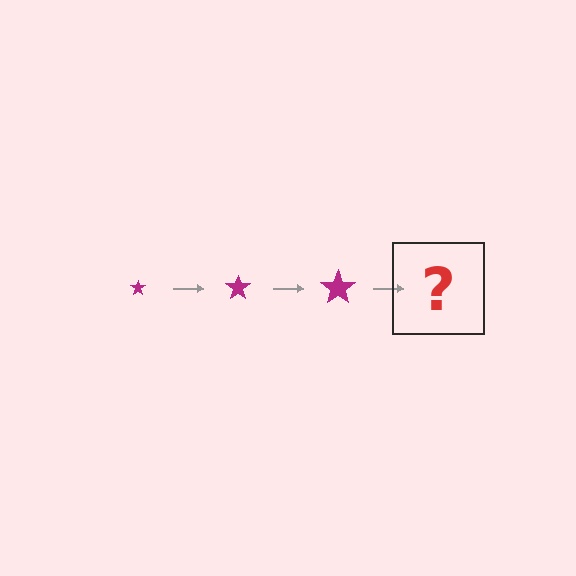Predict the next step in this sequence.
The next step is a magenta star, larger than the previous one.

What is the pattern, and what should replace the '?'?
The pattern is that the star gets progressively larger each step. The '?' should be a magenta star, larger than the previous one.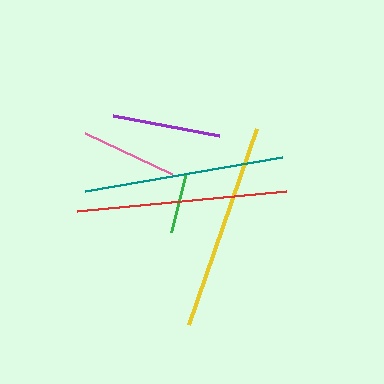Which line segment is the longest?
The red line is the longest at approximately 209 pixels.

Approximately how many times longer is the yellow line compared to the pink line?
The yellow line is approximately 2.1 times the length of the pink line.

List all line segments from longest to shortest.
From longest to shortest: red, yellow, teal, purple, pink, green.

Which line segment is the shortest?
The green line is the shortest at approximately 61 pixels.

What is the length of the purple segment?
The purple segment is approximately 108 pixels long.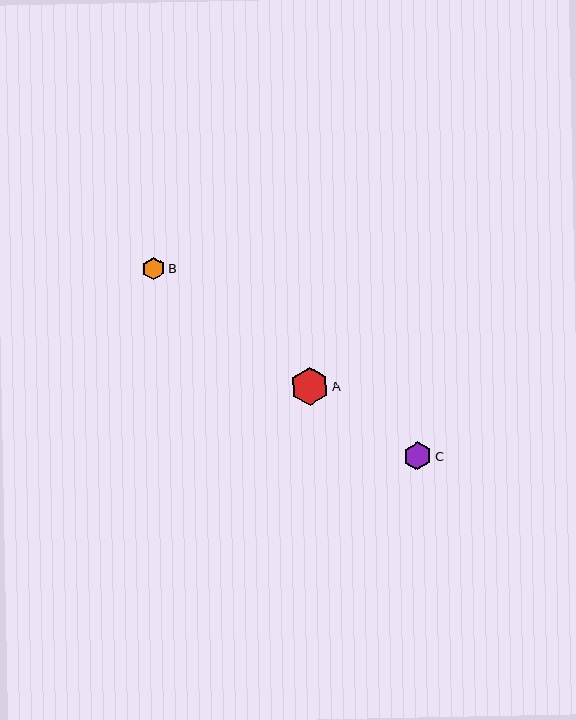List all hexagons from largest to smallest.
From largest to smallest: A, C, B.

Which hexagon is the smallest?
Hexagon B is the smallest with a size of approximately 22 pixels.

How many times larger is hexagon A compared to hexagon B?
Hexagon A is approximately 1.7 times the size of hexagon B.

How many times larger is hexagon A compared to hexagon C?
Hexagon A is approximately 1.3 times the size of hexagon C.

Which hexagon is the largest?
Hexagon A is the largest with a size of approximately 38 pixels.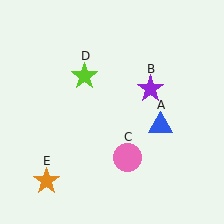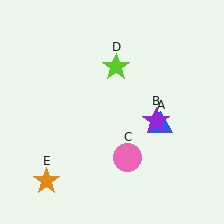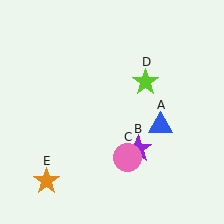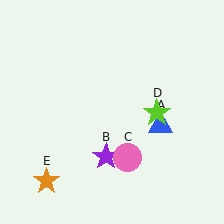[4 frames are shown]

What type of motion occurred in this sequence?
The purple star (object B), lime star (object D) rotated clockwise around the center of the scene.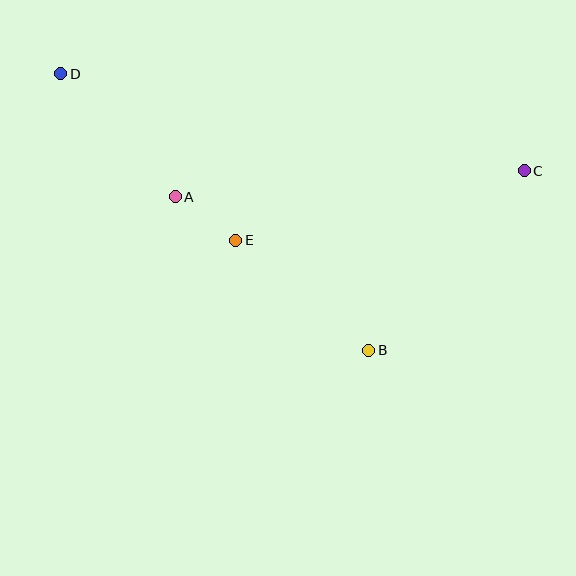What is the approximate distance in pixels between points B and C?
The distance between B and C is approximately 237 pixels.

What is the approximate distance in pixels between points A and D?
The distance between A and D is approximately 168 pixels.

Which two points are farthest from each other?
Points C and D are farthest from each other.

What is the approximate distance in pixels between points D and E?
The distance between D and E is approximately 241 pixels.